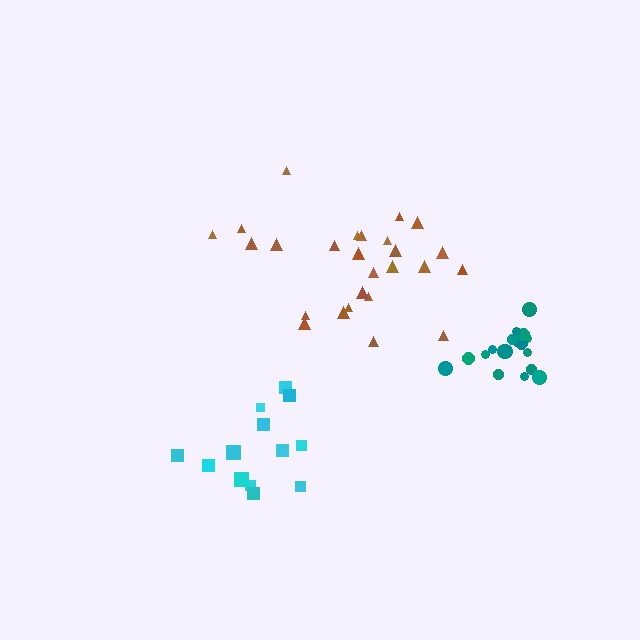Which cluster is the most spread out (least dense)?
Brown.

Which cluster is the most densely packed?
Teal.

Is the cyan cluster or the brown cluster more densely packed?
Cyan.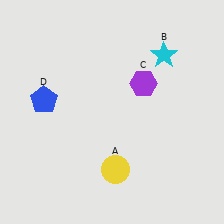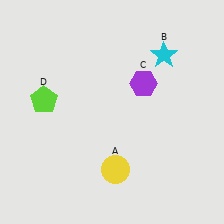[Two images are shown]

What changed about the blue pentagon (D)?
In Image 1, D is blue. In Image 2, it changed to lime.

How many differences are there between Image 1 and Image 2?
There is 1 difference between the two images.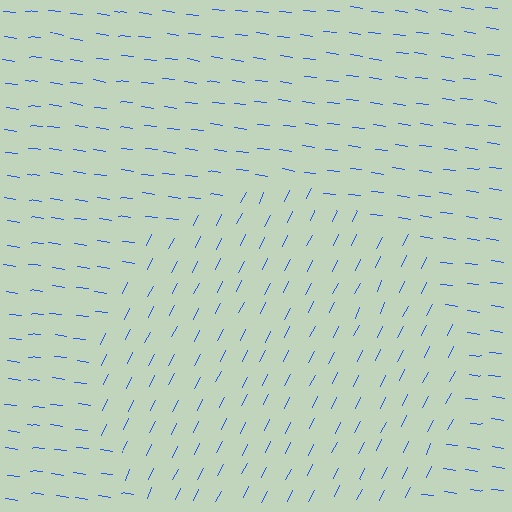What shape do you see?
I see a circle.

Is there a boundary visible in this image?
Yes, there is a texture boundary formed by a change in line orientation.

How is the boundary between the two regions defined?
The boundary is defined purely by a change in line orientation (approximately 71 degrees difference). All lines are the same color and thickness.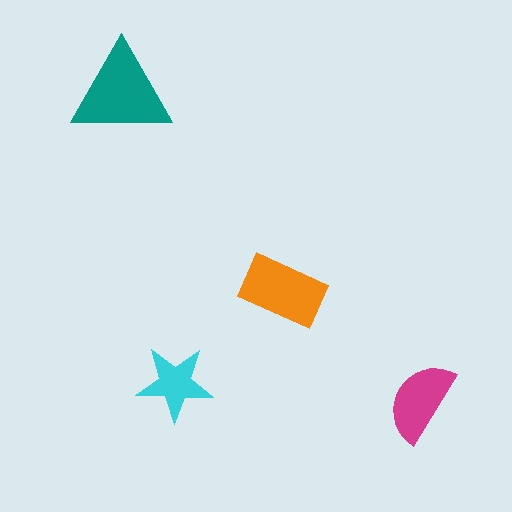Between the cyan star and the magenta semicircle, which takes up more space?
The magenta semicircle.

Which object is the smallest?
The cyan star.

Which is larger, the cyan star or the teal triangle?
The teal triangle.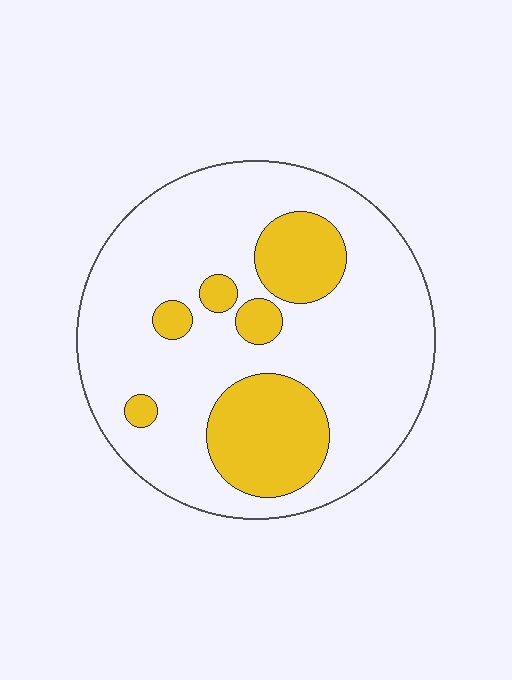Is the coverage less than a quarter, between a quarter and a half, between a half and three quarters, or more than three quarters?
Less than a quarter.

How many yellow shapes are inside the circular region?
6.